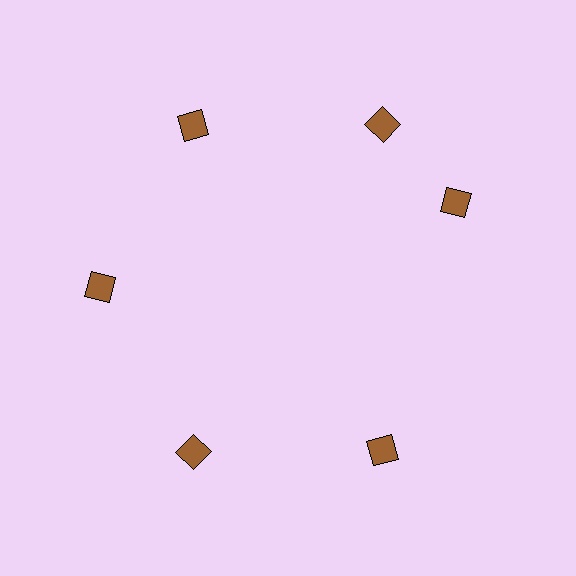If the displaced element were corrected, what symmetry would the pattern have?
It would have 6-fold rotational symmetry — the pattern would map onto itself every 60 degrees.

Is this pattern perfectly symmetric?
No. The 6 brown diamonds are arranged in a ring, but one element near the 3 o'clock position is rotated out of alignment along the ring, breaking the 6-fold rotational symmetry.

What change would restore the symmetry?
The symmetry would be restored by rotating it back into even spacing with its neighbors so that all 6 diamonds sit at equal angles and equal distance from the center.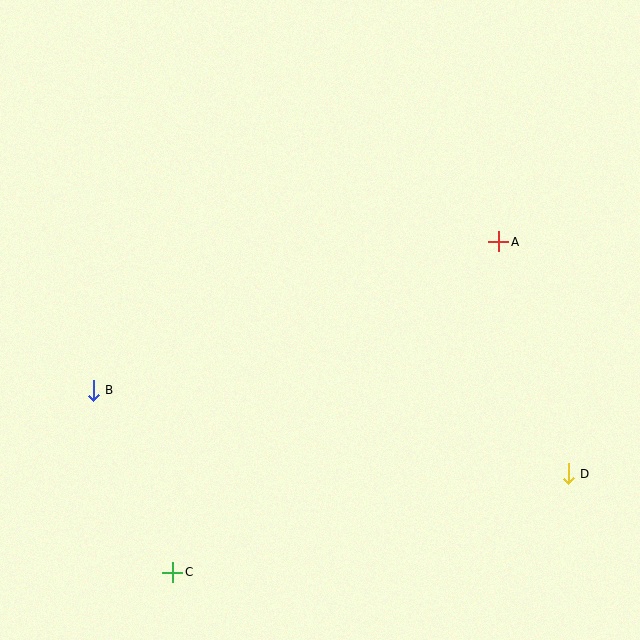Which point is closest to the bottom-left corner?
Point C is closest to the bottom-left corner.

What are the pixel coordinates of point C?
Point C is at (173, 572).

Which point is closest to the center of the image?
Point A at (499, 242) is closest to the center.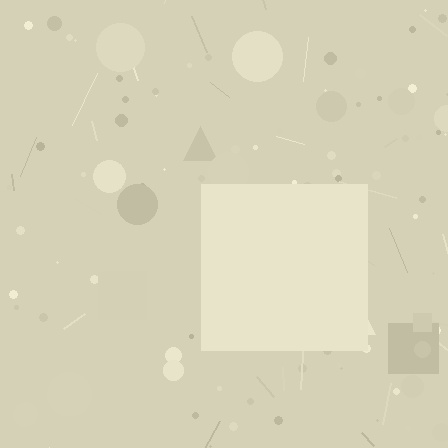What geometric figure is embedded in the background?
A square is embedded in the background.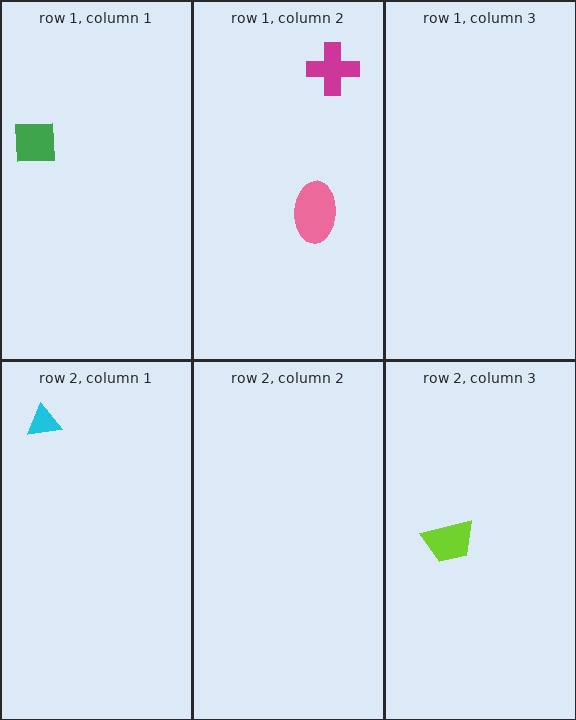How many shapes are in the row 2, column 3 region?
1.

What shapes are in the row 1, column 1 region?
The green square.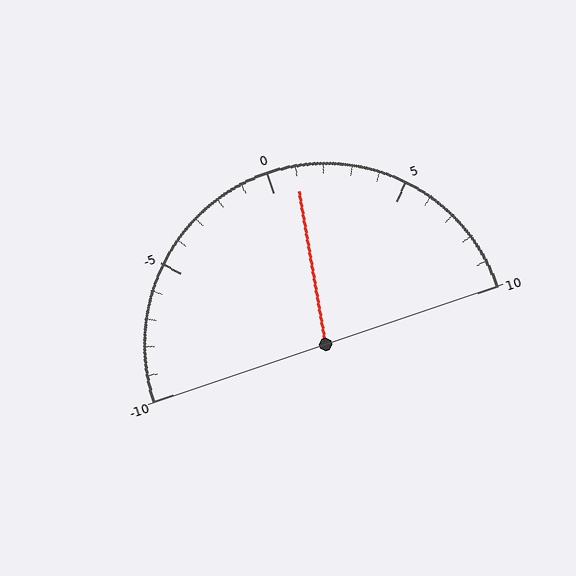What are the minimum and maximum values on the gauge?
The gauge ranges from -10 to 10.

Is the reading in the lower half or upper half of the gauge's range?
The reading is in the upper half of the range (-10 to 10).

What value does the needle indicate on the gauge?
The needle indicates approximately 1.